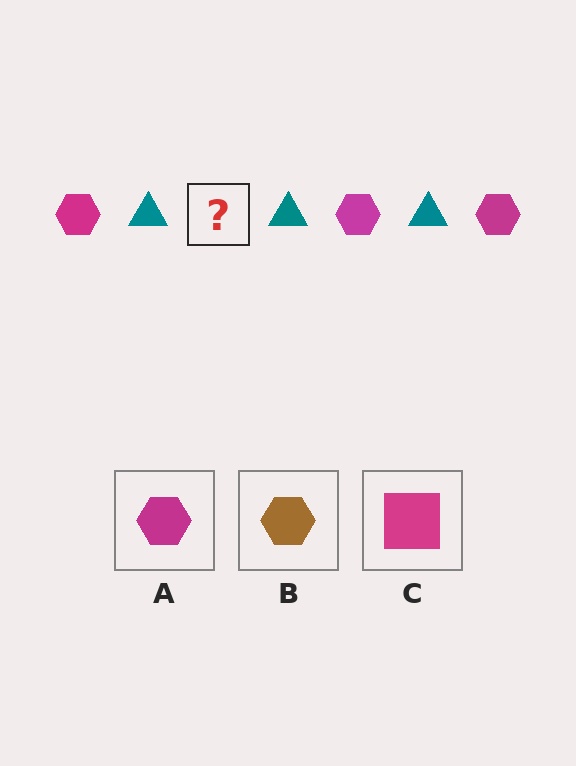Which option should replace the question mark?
Option A.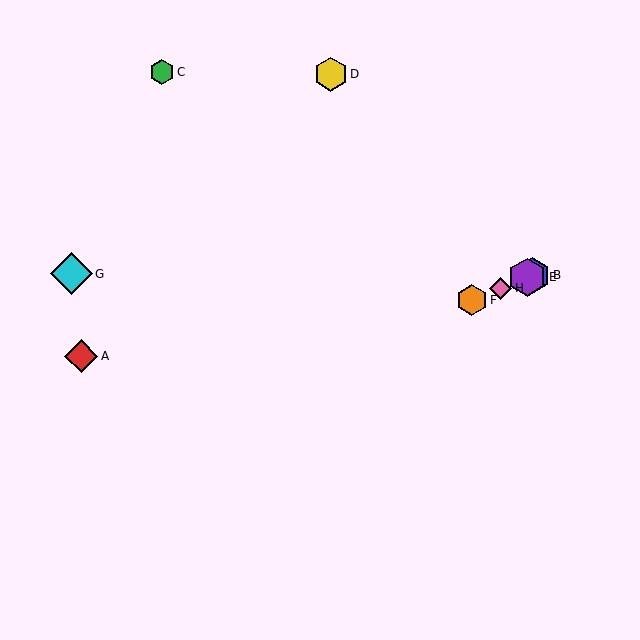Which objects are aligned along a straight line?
Objects B, E, F, H are aligned along a straight line.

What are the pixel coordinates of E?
Object E is at (527, 277).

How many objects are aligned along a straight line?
4 objects (B, E, F, H) are aligned along a straight line.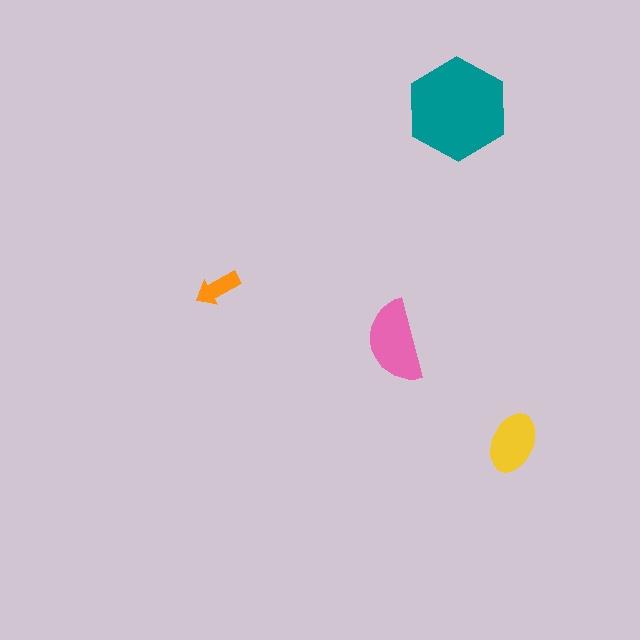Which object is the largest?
The teal hexagon.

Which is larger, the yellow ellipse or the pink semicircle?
The pink semicircle.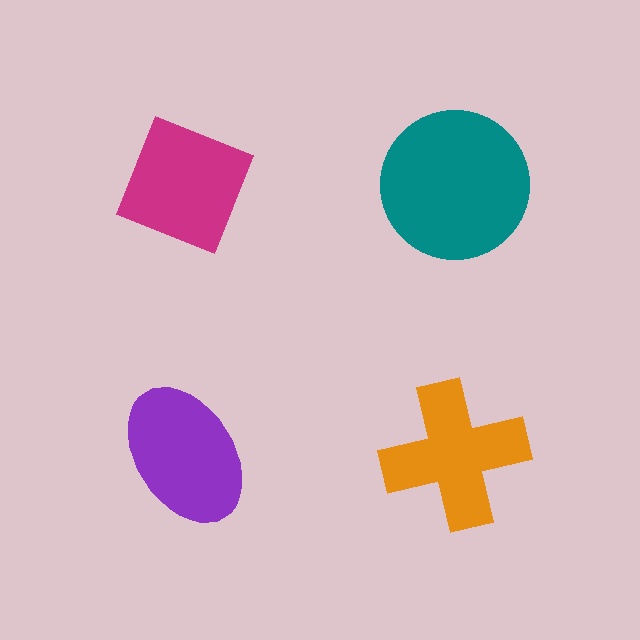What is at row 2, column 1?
A purple ellipse.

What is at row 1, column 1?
A magenta diamond.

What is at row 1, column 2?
A teal circle.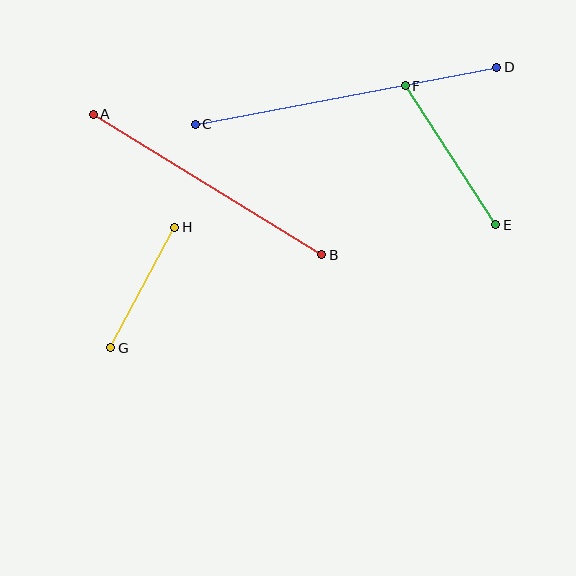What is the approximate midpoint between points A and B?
The midpoint is at approximately (207, 185) pixels.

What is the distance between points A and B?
The distance is approximately 268 pixels.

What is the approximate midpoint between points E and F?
The midpoint is at approximately (450, 155) pixels.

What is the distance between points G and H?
The distance is approximately 137 pixels.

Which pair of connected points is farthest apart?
Points C and D are farthest apart.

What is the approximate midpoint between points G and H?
The midpoint is at approximately (143, 288) pixels.